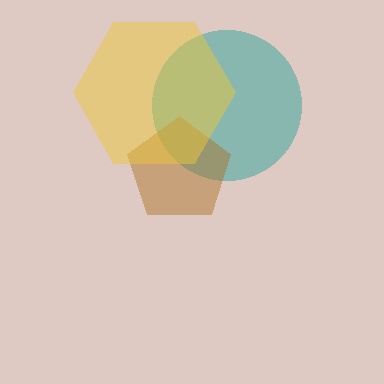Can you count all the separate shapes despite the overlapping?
Yes, there are 3 separate shapes.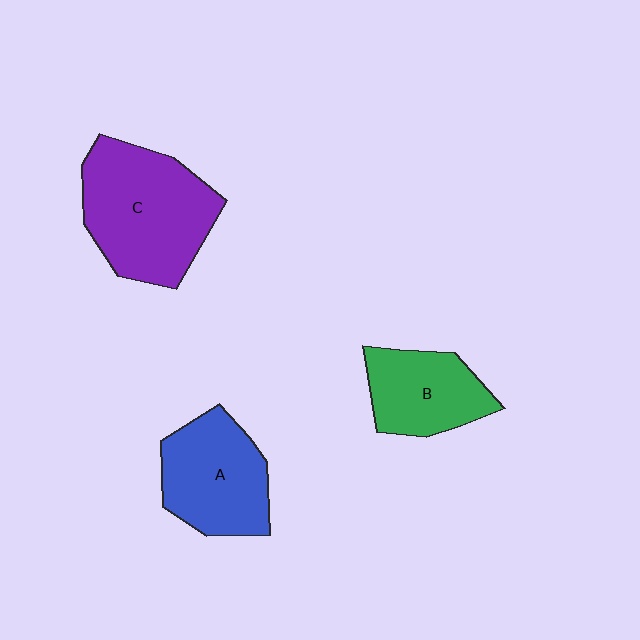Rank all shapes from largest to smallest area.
From largest to smallest: C (purple), A (blue), B (green).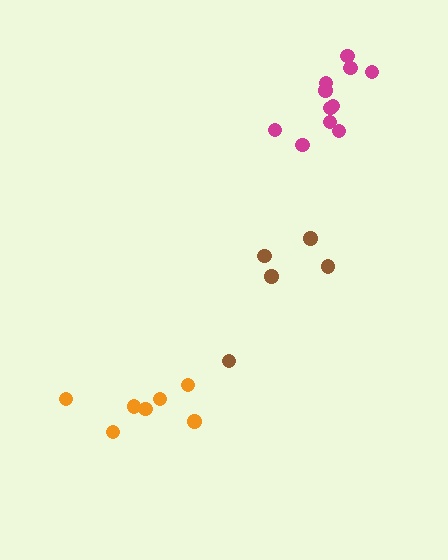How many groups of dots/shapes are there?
There are 3 groups.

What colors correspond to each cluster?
The clusters are colored: brown, orange, magenta.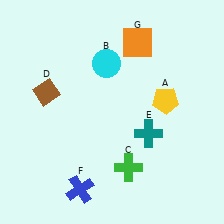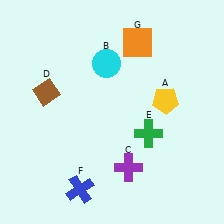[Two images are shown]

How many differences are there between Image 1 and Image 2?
There are 2 differences between the two images.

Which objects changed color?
C changed from green to purple. E changed from teal to green.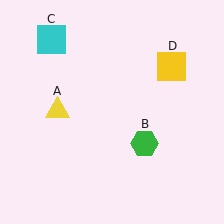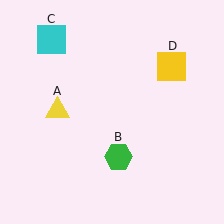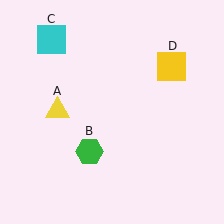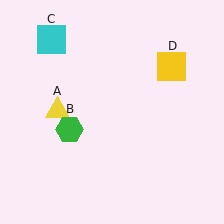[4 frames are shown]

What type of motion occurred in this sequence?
The green hexagon (object B) rotated clockwise around the center of the scene.